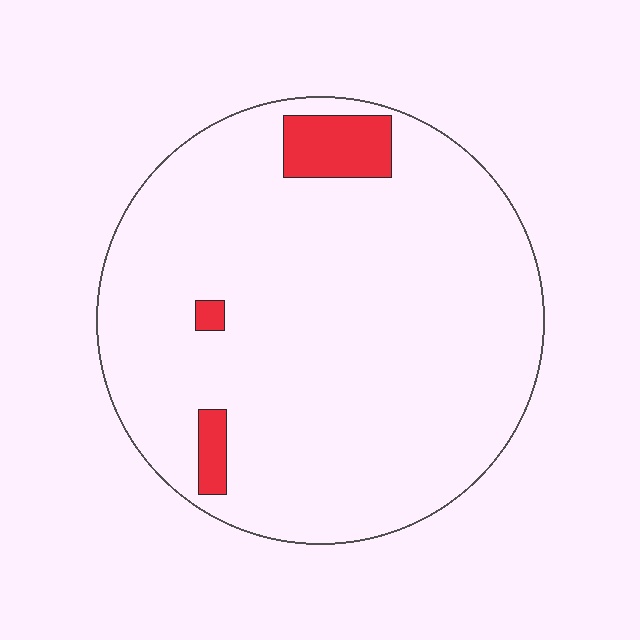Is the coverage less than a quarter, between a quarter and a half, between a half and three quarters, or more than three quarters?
Less than a quarter.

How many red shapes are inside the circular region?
3.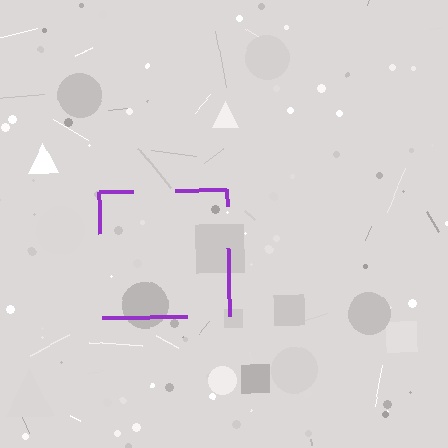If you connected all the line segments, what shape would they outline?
They would outline a square.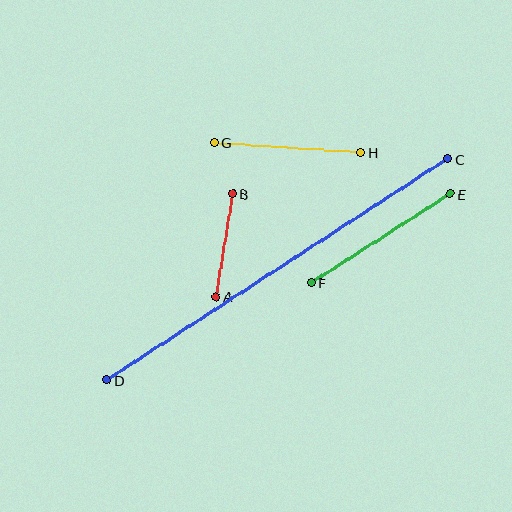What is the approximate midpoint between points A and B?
The midpoint is at approximately (224, 245) pixels.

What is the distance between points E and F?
The distance is approximately 165 pixels.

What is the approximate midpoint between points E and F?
The midpoint is at approximately (381, 238) pixels.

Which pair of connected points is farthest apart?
Points C and D are farthest apart.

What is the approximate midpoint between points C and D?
The midpoint is at approximately (277, 270) pixels.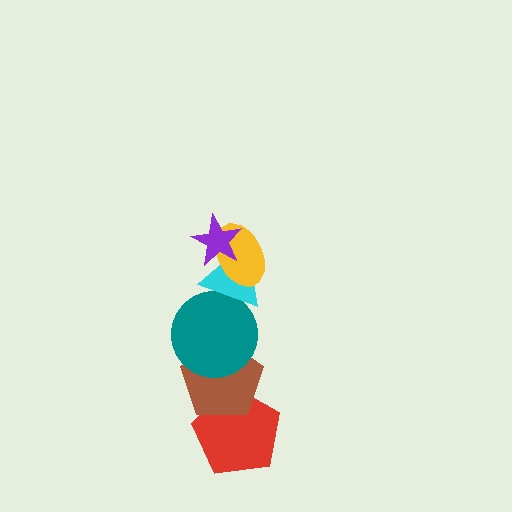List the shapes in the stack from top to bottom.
From top to bottom: the purple star, the yellow ellipse, the cyan triangle, the teal circle, the brown pentagon, the red pentagon.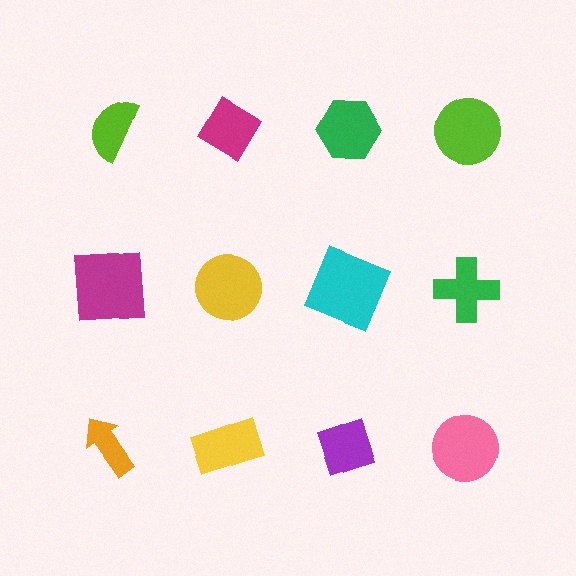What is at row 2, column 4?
A green cross.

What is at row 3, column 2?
A yellow rectangle.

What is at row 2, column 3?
A cyan square.